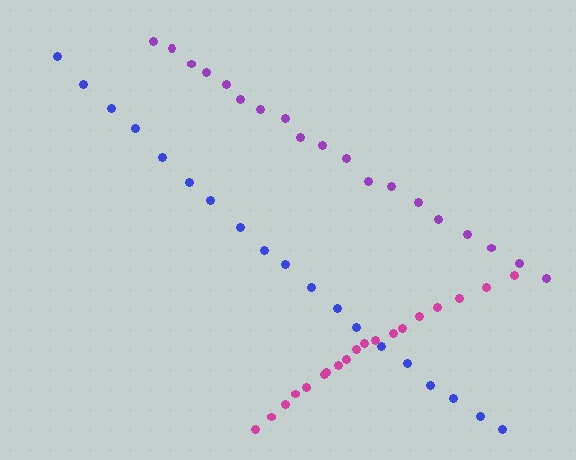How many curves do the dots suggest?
There are 3 distinct paths.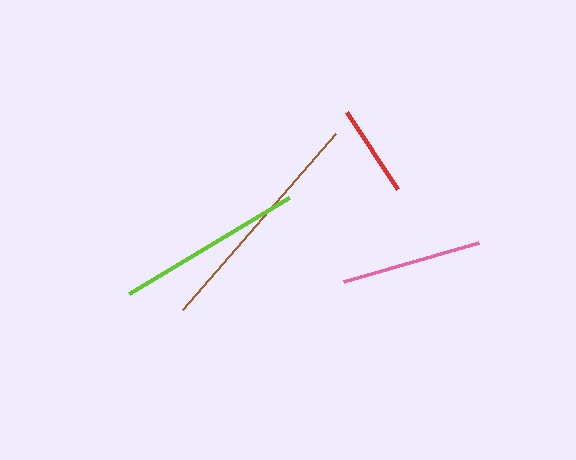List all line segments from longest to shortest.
From longest to shortest: brown, lime, pink, red.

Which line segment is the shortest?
The red line is the shortest at approximately 92 pixels.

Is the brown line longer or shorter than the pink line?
The brown line is longer than the pink line.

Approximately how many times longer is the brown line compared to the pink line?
The brown line is approximately 1.7 times the length of the pink line.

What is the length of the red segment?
The red segment is approximately 92 pixels long.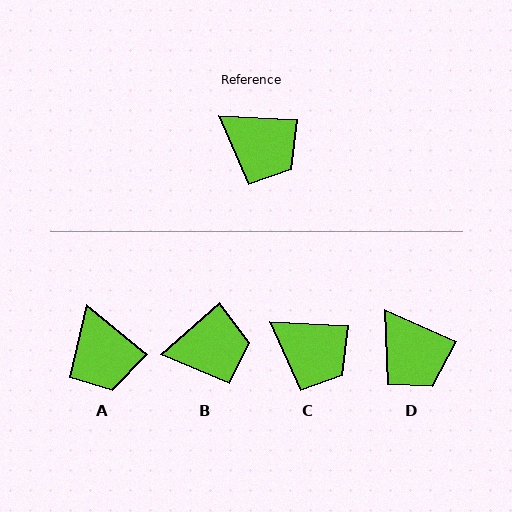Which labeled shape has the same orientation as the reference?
C.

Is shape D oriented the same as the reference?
No, it is off by about 21 degrees.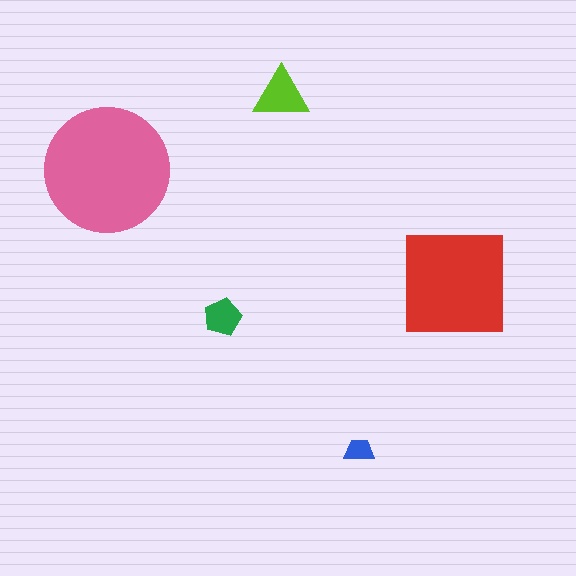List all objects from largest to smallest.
The pink circle, the red square, the lime triangle, the green pentagon, the blue trapezoid.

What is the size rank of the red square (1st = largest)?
2nd.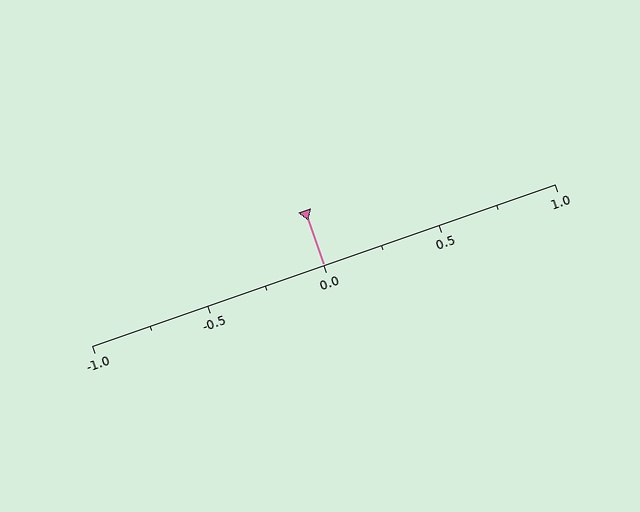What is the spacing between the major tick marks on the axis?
The major ticks are spaced 0.5 apart.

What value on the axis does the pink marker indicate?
The marker indicates approximately 0.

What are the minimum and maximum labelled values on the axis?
The axis runs from -1.0 to 1.0.